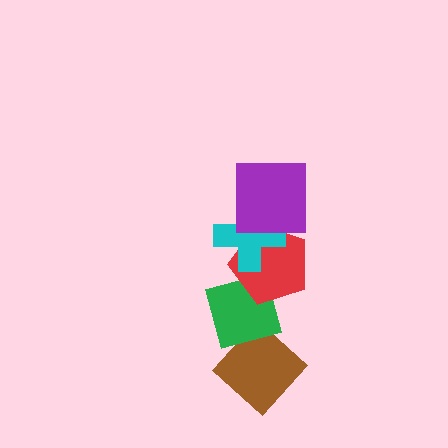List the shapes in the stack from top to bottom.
From top to bottom: the purple square, the cyan cross, the red pentagon, the green diamond, the brown diamond.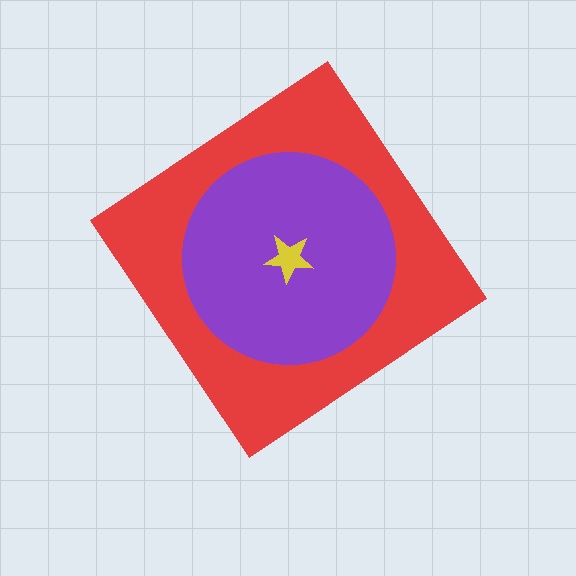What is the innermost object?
The yellow star.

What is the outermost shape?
The red diamond.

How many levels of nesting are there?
3.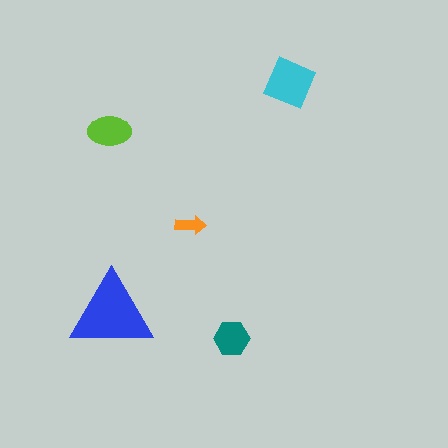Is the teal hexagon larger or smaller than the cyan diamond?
Smaller.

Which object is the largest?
The blue triangle.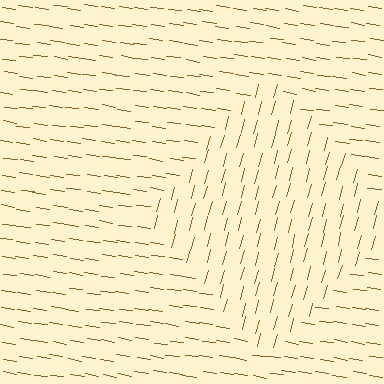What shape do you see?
I see a diamond.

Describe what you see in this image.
The image is filled with small brown line segments. A diamond region in the image has lines oriented differently from the surrounding lines, creating a visible texture boundary.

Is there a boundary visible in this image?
Yes, there is a texture boundary formed by a change in line orientation.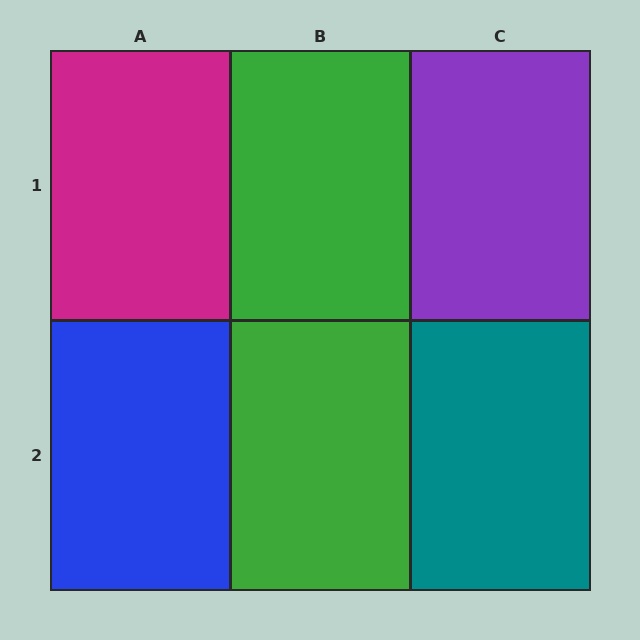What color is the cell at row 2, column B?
Green.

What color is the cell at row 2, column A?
Blue.